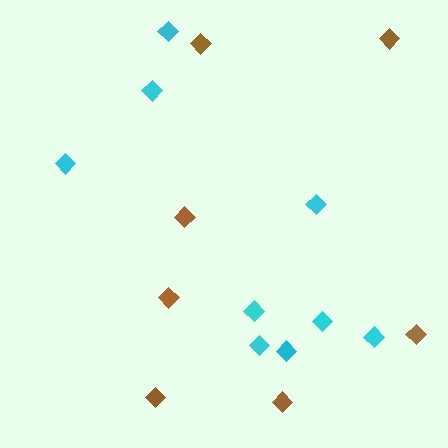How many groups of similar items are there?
There are 2 groups: one group of brown diamonds (7) and one group of cyan diamonds (9).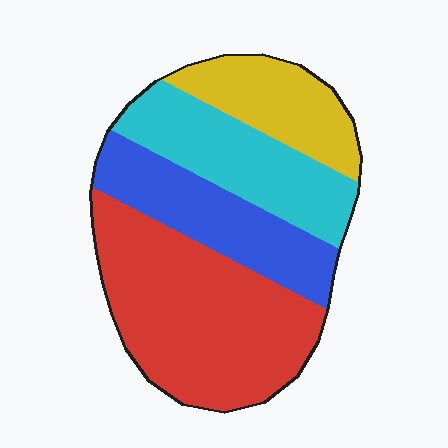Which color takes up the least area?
Yellow, at roughly 15%.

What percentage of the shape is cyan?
Cyan takes up about one fifth (1/5) of the shape.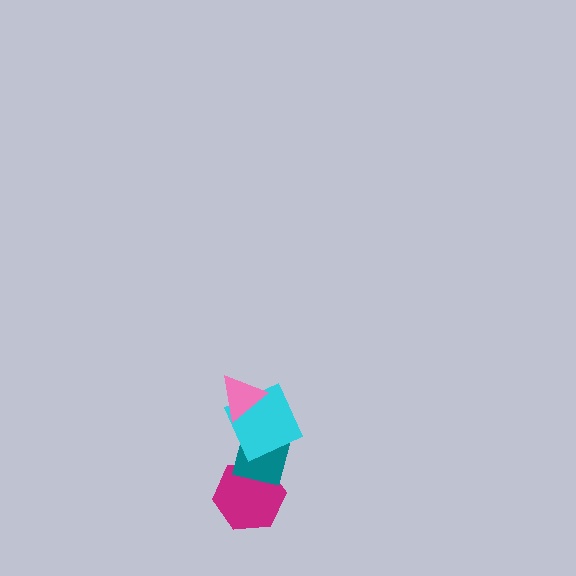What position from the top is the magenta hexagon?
The magenta hexagon is 4th from the top.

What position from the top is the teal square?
The teal square is 3rd from the top.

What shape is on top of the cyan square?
The pink triangle is on top of the cyan square.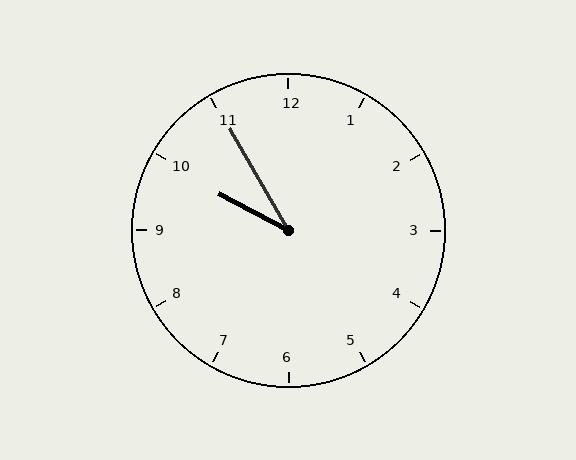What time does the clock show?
9:55.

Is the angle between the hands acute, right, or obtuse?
It is acute.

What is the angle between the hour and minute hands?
Approximately 32 degrees.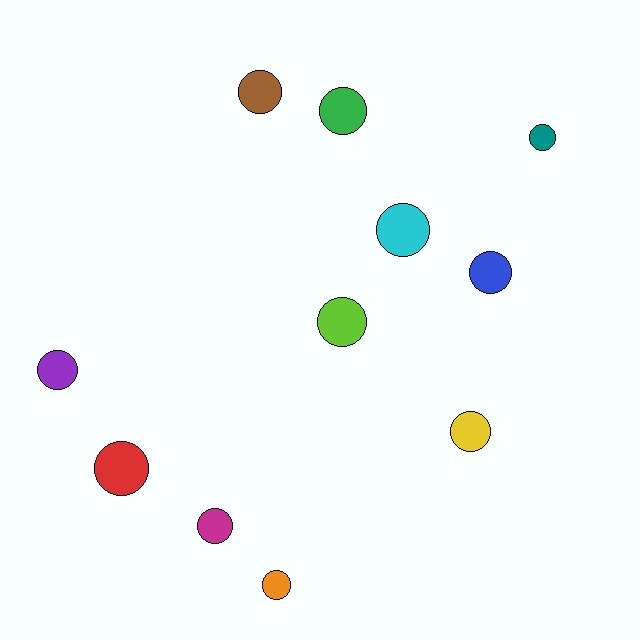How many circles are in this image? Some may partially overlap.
There are 11 circles.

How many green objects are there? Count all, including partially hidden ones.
There is 1 green object.